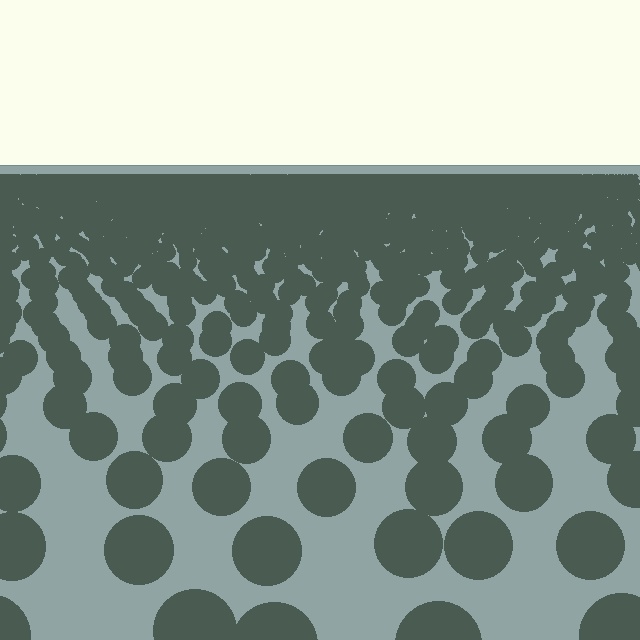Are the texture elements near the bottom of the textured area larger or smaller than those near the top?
Larger. Near the bottom, elements are closer to the viewer and appear at a bigger on-screen size.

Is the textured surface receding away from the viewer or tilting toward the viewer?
The surface is receding away from the viewer. Texture elements get smaller and denser toward the top.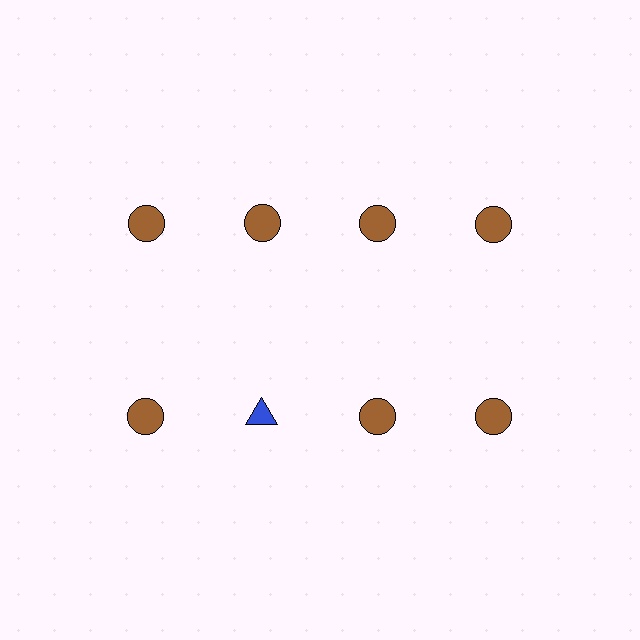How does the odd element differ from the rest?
It differs in both color (blue instead of brown) and shape (triangle instead of circle).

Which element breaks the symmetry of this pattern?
The blue triangle in the second row, second from left column breaks the symmetry. All other shapes are brown circles.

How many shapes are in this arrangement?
There are 8 shapes arranged in a grid pattern.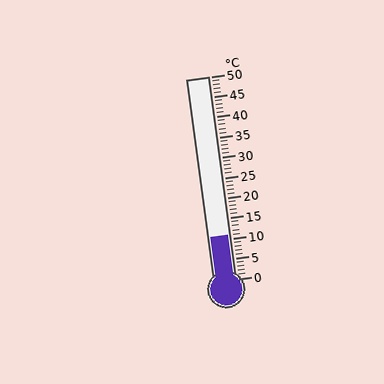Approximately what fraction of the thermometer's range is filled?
The thermometer is filled to approximately 20% of its range.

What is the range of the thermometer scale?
The thermometer scale ranges from 0°C to 50°C.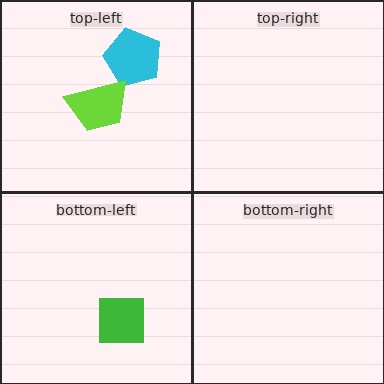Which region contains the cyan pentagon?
The top-left region.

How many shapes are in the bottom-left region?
1.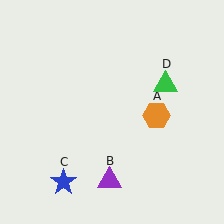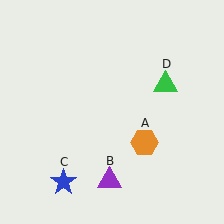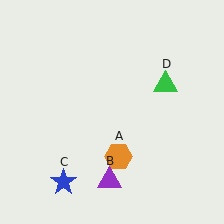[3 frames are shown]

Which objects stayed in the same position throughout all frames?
Purple triangle (object B) and blue star (object C) and green triangle (object D) remained stationary.